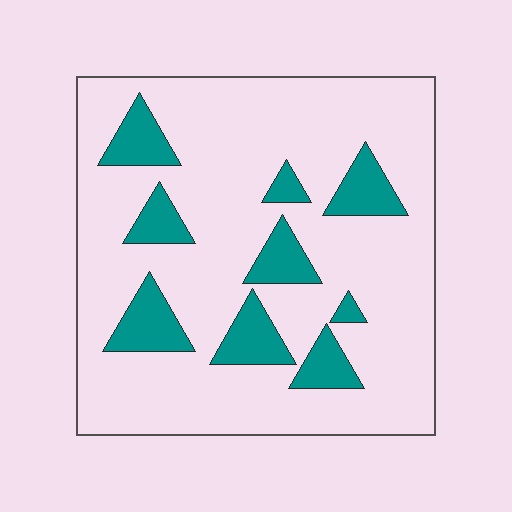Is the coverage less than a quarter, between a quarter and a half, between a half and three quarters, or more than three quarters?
Less than a quarter.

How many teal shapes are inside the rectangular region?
9.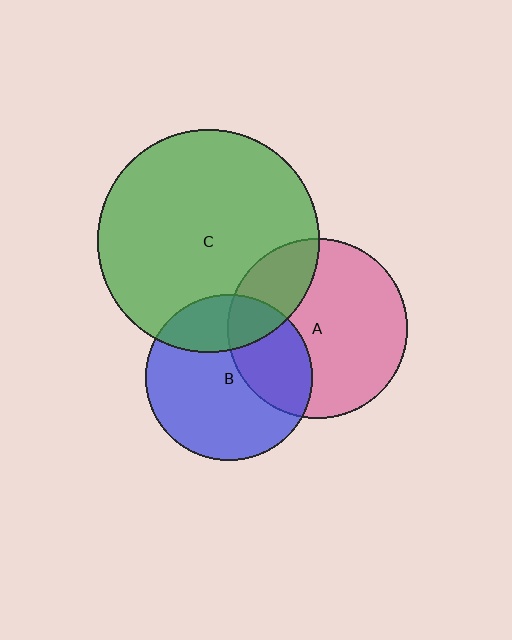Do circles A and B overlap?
Yes.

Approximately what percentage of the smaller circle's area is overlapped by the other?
Approximately 35%.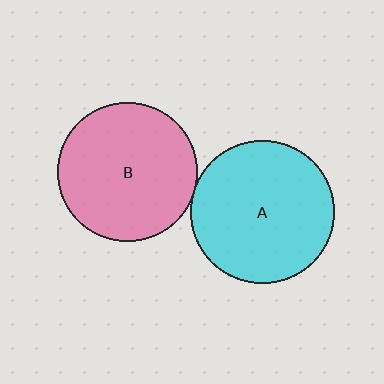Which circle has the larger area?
Circle A (cyan).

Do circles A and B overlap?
Yes.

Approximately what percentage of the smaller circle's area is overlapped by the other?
Approximately 5%.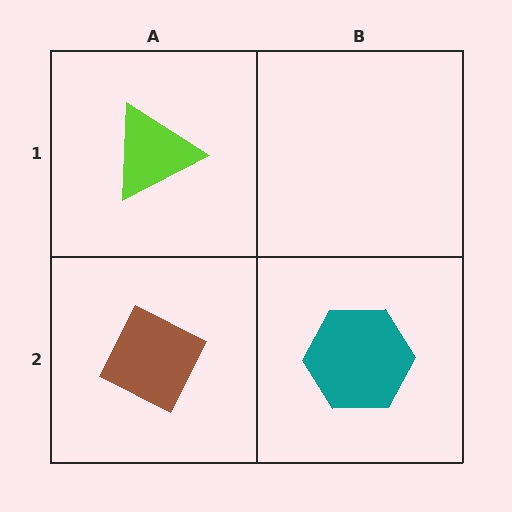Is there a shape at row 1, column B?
No, that cell is empty.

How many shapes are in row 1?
1 shape.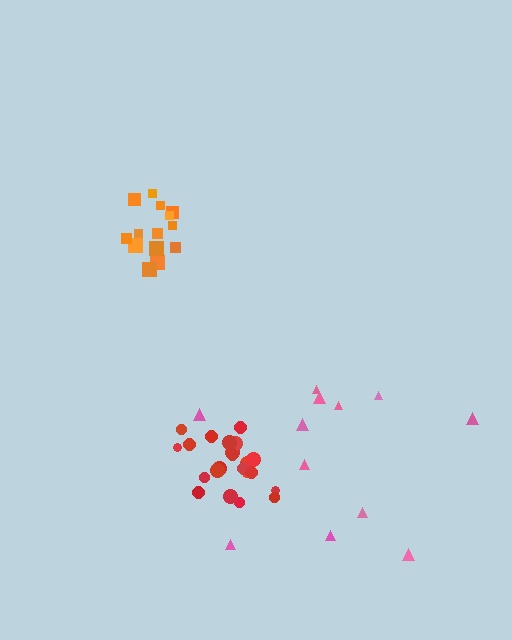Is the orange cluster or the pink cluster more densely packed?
Orange.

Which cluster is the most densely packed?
Red.